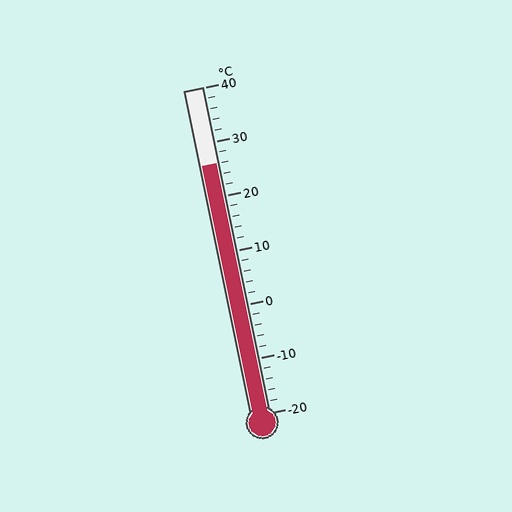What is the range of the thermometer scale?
The thermometer scale ranges from -20°C to 40°C.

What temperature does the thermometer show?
The thermometer shows approximately 26°C.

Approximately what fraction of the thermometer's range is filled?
The thermometer is filled to approximately 75% of its range.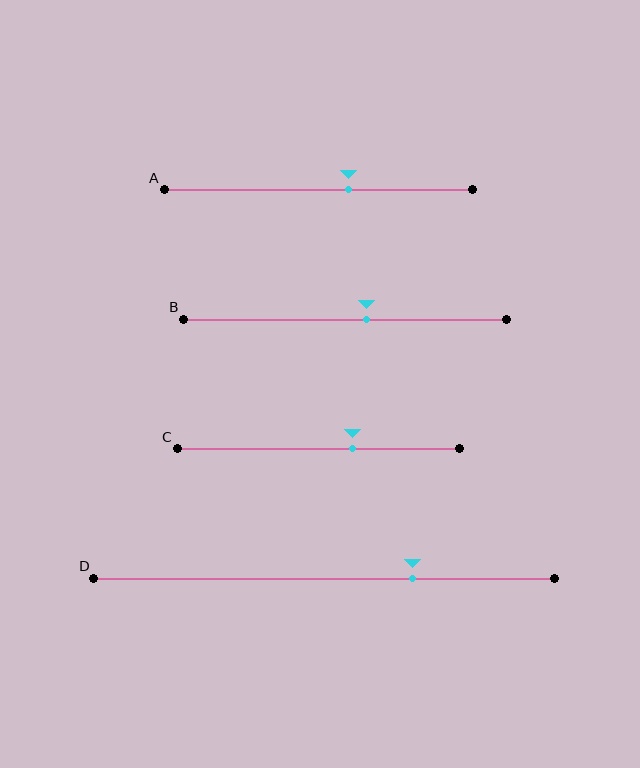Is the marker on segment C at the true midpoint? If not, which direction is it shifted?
No, the marker on segment C is shifted to the right by about 12% of the segment length.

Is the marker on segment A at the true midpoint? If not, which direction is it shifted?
No, the marker on segment A is shifted to the right by about 10% of the segment length.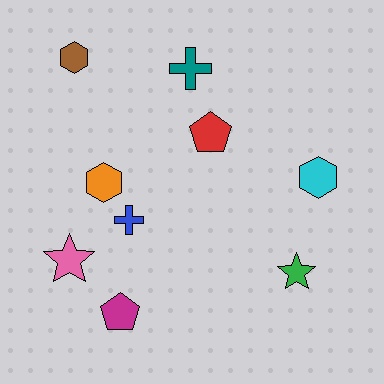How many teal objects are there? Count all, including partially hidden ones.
There is 1 teal object.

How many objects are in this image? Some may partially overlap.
There are 9 objects.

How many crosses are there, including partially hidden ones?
There are 2 crosses.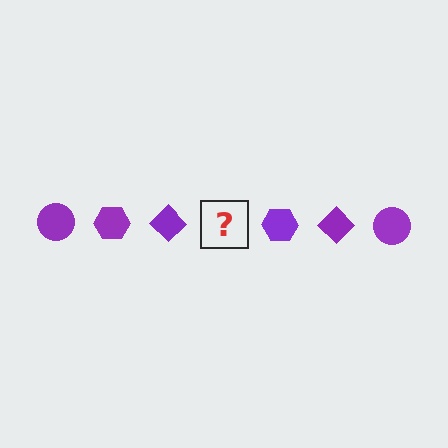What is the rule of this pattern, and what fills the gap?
The rule is that the pattern cycles through circle, hexagon, diamond shapes in purple. The gap should be filled with a purple circle.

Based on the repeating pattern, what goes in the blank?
The blank should be a purple circle.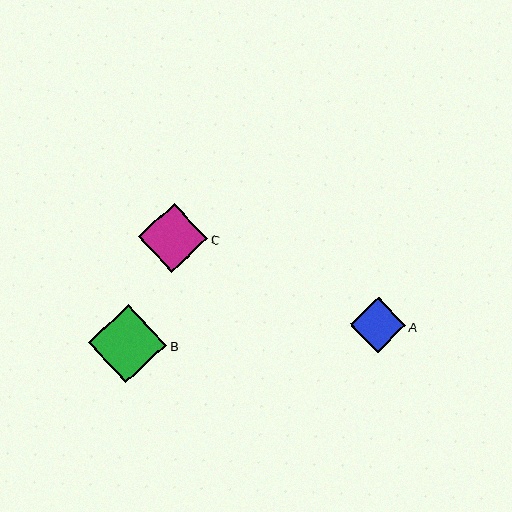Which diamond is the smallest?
Diamond A is the smallest with a size of approximately 55 pixels.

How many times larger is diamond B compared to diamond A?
Diamond B is approximately 1.4 times the size of diamond A.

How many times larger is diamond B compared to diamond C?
Diamond B is approximately 1.1 times the size of diamond C.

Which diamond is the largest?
Diamond B is the largest with a size of approximately 78 pixels.